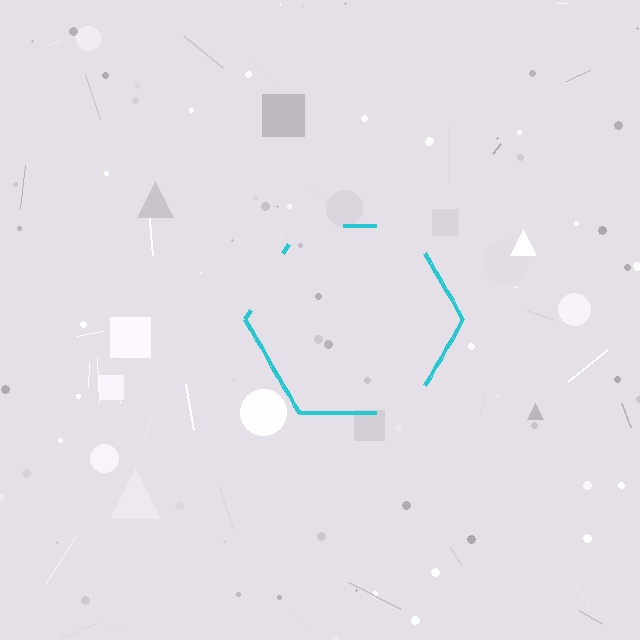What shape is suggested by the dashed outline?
The dashed outline suggests a hexagon.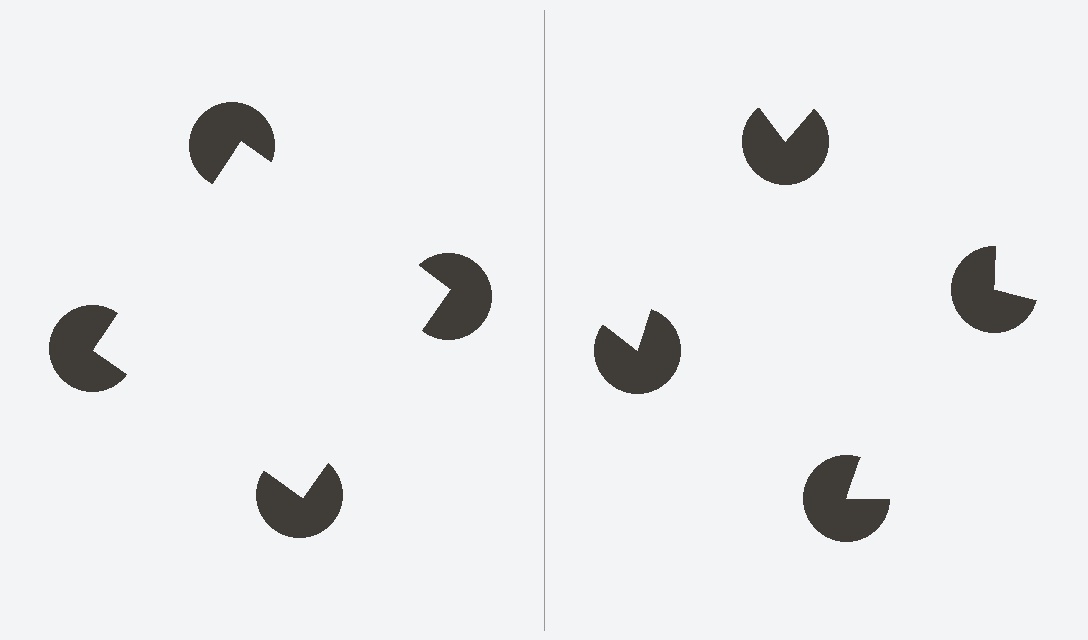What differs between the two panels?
The pac-man discs are positioned identically on both sides; only the wedge orientations differ. On the left they align to a square; on the right they are misaligned.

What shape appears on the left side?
An illusory square.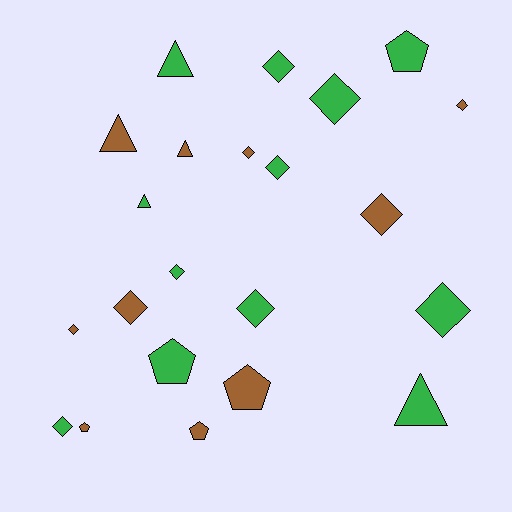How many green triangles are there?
There are 3 green triangles.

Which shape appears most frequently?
Diamond, with 12 objects.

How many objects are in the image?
There are 22 objects.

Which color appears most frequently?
Green, with 12 objects.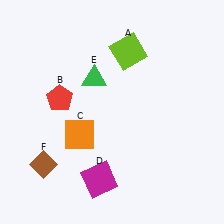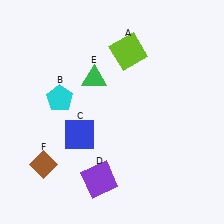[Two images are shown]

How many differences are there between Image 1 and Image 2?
There are 3 differences between the two images.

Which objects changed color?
B changed from red to cyan. C changed from orange to blue. D changed from magenta to purple.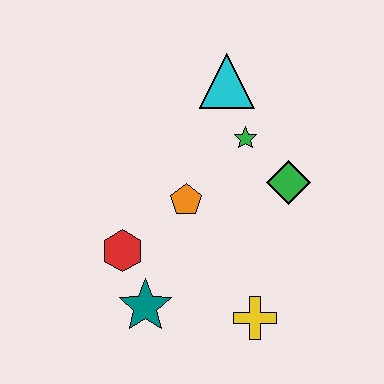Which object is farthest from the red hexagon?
The cyan triangle is farthest from the red hexagon.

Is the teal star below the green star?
Yes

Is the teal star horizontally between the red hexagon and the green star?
Yes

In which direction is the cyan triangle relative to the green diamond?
The cyan triangle is above the green diamond.